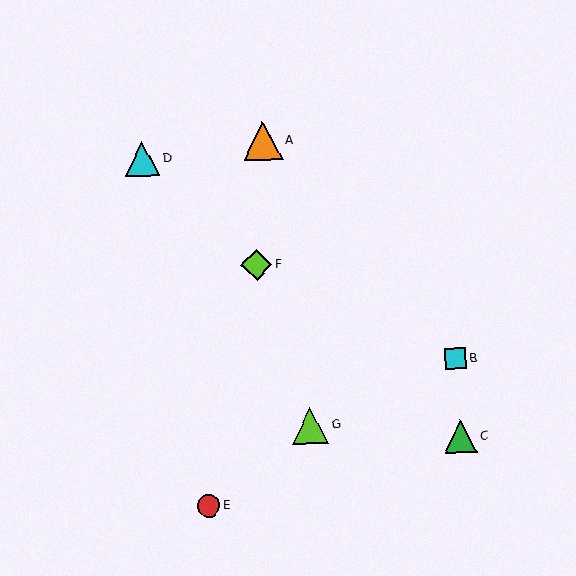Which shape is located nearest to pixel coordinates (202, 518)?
The red circle (labeled E) at (209, 506) is nearest to that location.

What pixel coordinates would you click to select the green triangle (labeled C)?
Click at (461, 436) to select the green triangle C.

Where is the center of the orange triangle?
The center of the orange triangle is at (263, 141).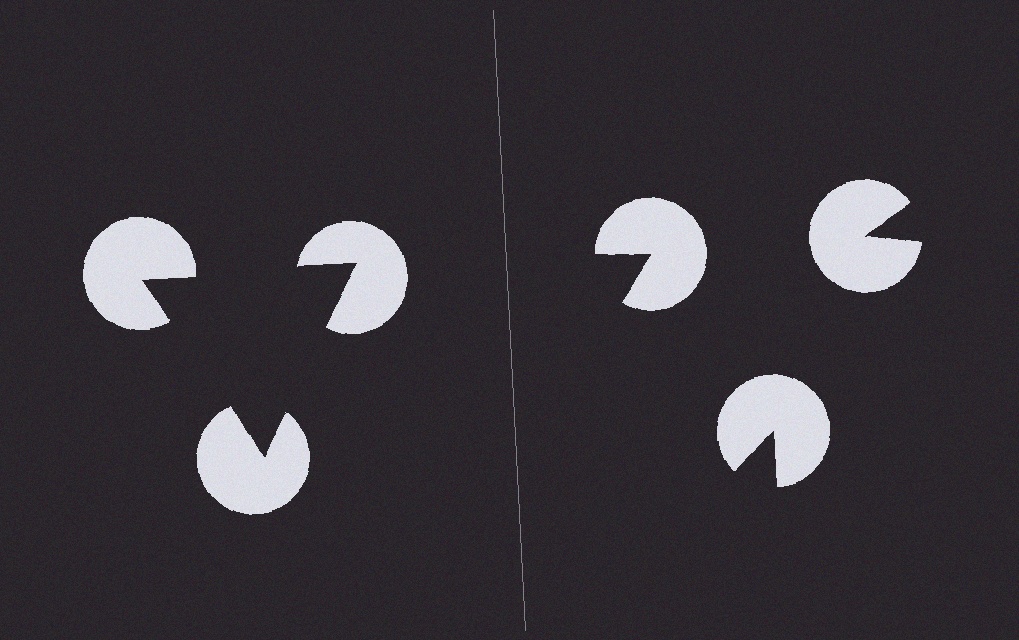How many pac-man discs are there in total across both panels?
6 — 3 on each side.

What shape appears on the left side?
An illusory triangle.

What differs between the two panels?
The pac-man discs are positioned identically on both sides; only the wedge orientations differ. On the left they align to a triangle; on the right they are misaligned.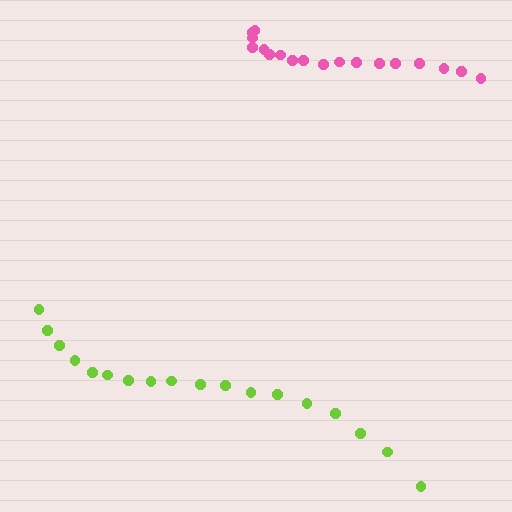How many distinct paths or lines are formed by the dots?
There are 2 distinct paths.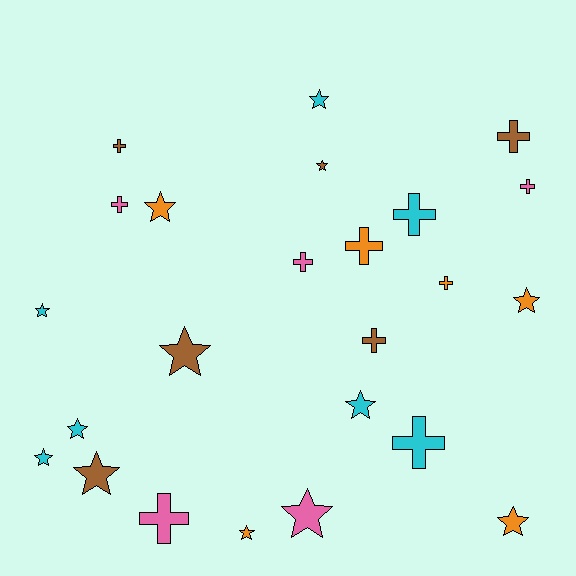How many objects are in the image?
There are 24 objects.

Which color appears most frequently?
Cyan, with 7 objects.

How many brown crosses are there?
There are 3 brown crosses.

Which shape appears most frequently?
Star, with 13 objects.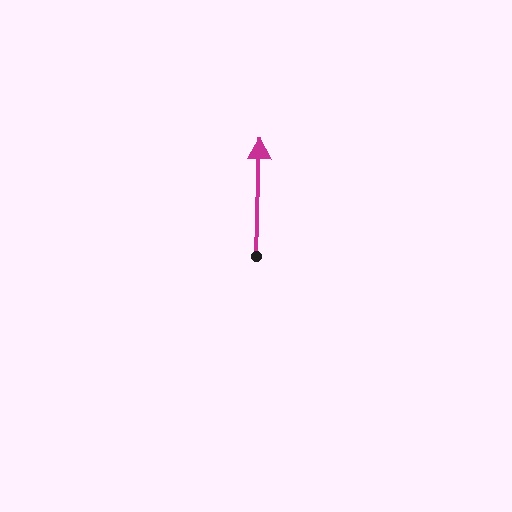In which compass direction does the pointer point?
North.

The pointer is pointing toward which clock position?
Roughly 12 o'clock.